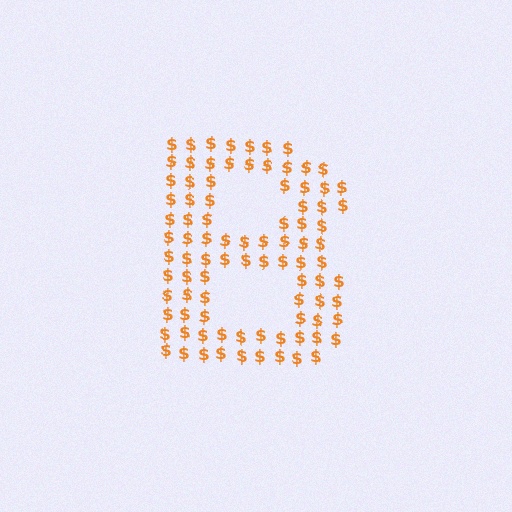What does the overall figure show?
The overall figure shows the letter B.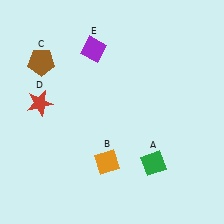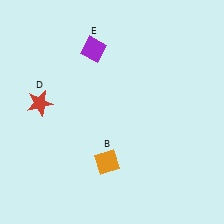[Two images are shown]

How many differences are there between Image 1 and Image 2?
There are 2 differences between the two images.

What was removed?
The green diamond (A), the brown pentagon (C) were removed in Image 2.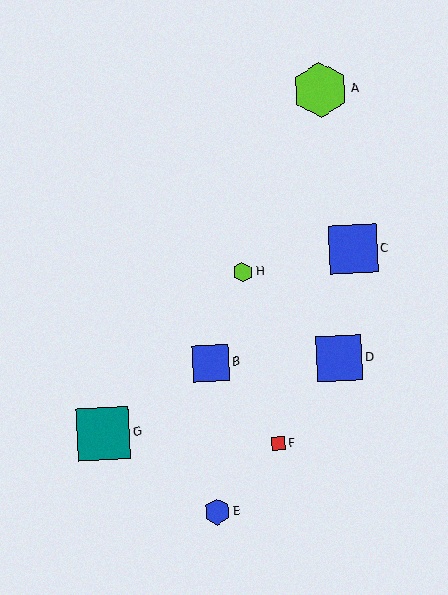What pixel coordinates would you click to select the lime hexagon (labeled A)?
Click at (320, 90) to select the lime hexagon A.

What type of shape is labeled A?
Shape A is a lime hexagon.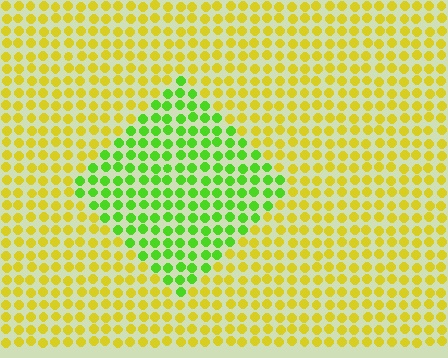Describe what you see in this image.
The image is filled with small yellow elements in a uniform arrangement. A diamond-shaped region is visible where the elements are tinted to a slightly different hue, forming a subtle color boundary.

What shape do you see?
I see a diamond.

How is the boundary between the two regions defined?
The boundary is defined purely by a slight shift in hue (about 49 degrees). Spacing, size, and orientation are identical on both sides.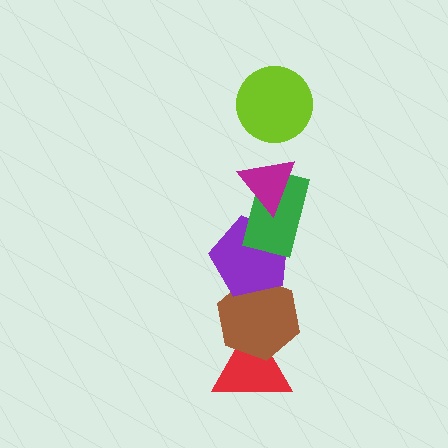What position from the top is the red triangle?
The red triangle is 6th from the top.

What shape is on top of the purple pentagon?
The green rectangle is on top of the purple pentagon.